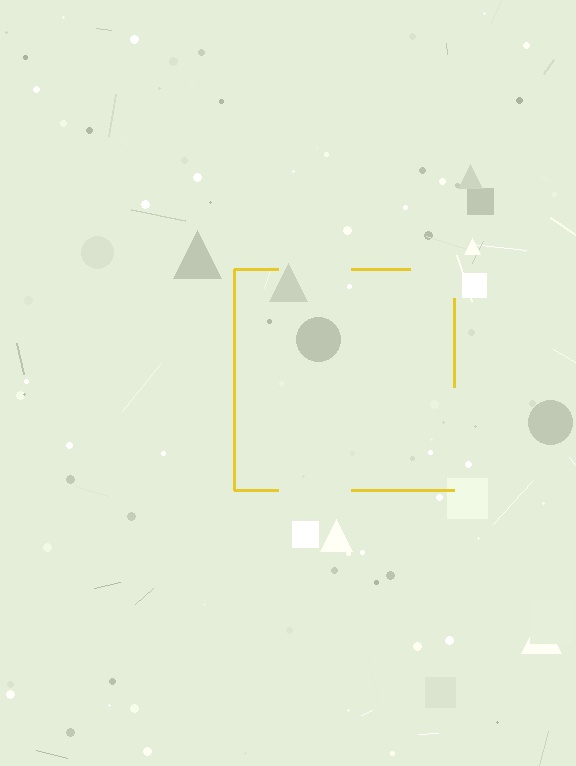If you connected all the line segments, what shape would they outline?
They would outline a square.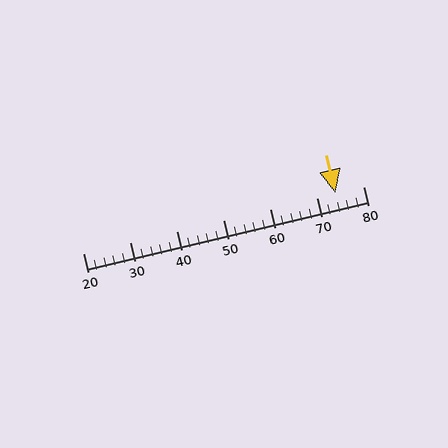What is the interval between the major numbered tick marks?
The major tick marks are spaced 10 units apart.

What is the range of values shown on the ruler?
The ruler shows values from 20 to 80.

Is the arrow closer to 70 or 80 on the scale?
The arrow is closer to 70.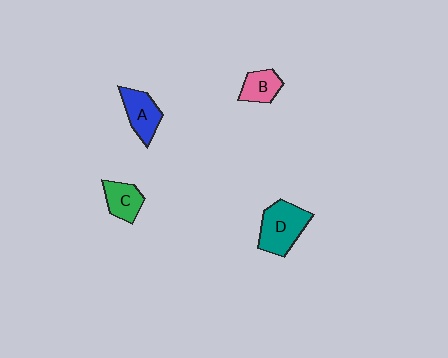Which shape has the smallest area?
Shape B (pink).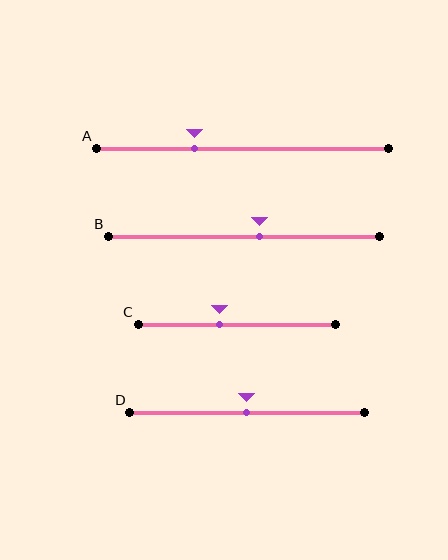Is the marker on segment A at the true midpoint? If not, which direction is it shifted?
No, the marker on segment A is shifted to the left by about 16% of the segment length.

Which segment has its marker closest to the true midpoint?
Segment D has its marker closest to the true midpoint.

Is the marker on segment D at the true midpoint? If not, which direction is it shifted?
Yes, the marker on segment D is at the true midpoint.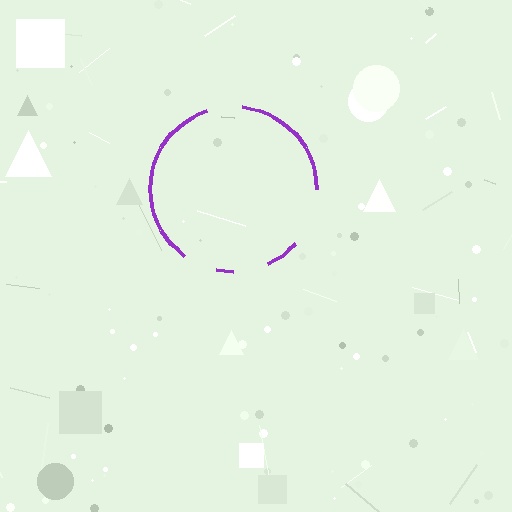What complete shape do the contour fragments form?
The contour fragments form a circle.